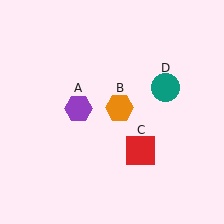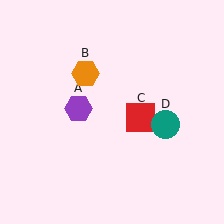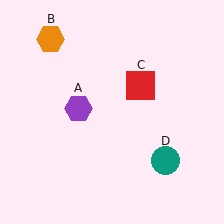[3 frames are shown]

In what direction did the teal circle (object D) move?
The teal circle (object D) moved down.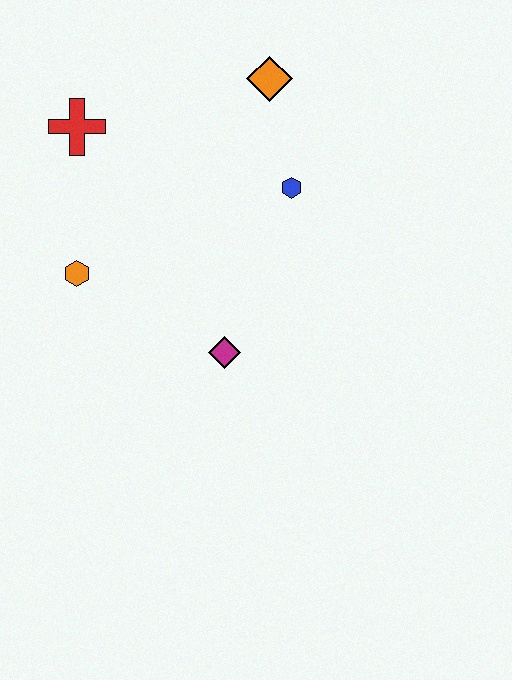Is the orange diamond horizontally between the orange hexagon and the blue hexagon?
Yes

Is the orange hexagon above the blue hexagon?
No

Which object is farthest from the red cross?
The magenta diamond is farthest from the red cross.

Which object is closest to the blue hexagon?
The orange diamond is closest to the blue hexagon.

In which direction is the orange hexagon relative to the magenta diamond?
The orange hexagon is to the left of the magenta diamond.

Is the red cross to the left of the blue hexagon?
Yes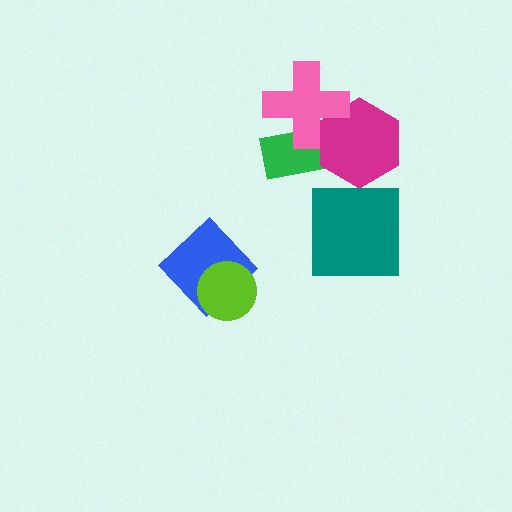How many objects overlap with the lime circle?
1 object overlaps with the lime circle.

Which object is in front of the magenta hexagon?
The pink cross is in front of the magenta hexagon.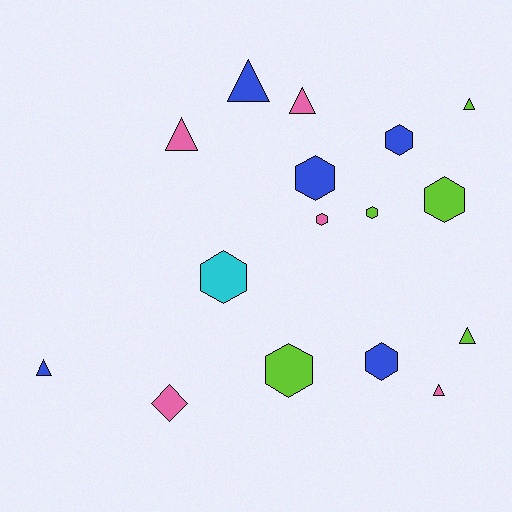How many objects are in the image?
There are 16 objects.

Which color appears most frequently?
Blue, with 5 objects.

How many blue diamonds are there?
There are no blue diamonds.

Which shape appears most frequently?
Hexagon, with 8 objects.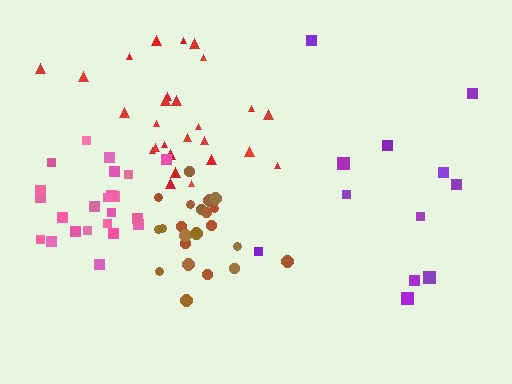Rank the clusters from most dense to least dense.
pink, brown, red, purple.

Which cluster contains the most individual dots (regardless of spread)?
Red (27).